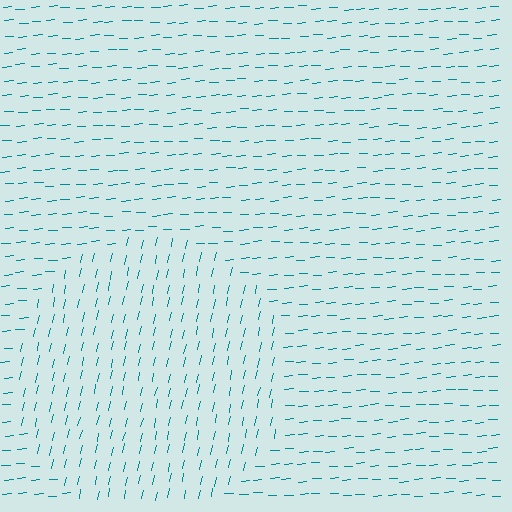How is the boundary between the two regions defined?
The boundary is defined purely by a change in line orientation (approximately 74 degrees difference). All lines are the same color and thickness.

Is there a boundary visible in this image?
Yes, there is a texture boundary formed by a change in line orientation.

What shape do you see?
I see a circle.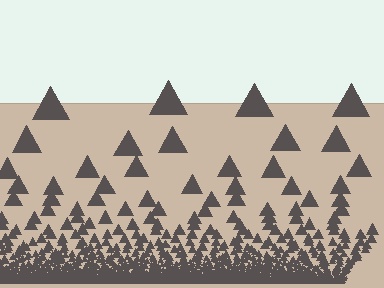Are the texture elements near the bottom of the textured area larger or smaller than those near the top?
Smaller. The gradient is inverted — elements near the bottom are smaller and denser.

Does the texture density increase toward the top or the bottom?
Density increases toward the bottom.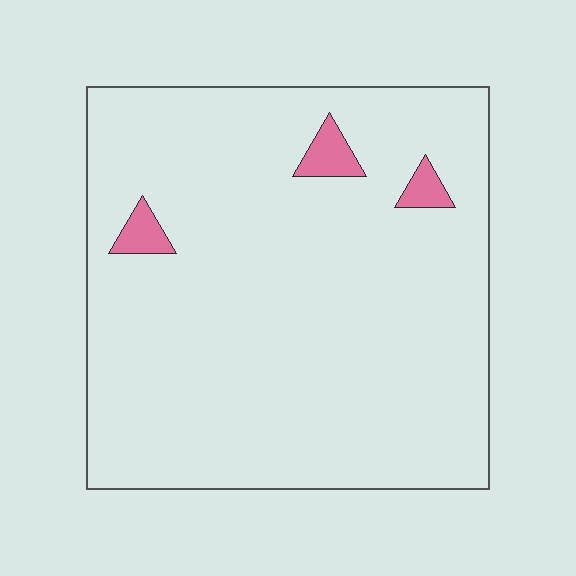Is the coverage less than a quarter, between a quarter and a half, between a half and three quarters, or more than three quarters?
Less than a quarter.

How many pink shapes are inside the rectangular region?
3.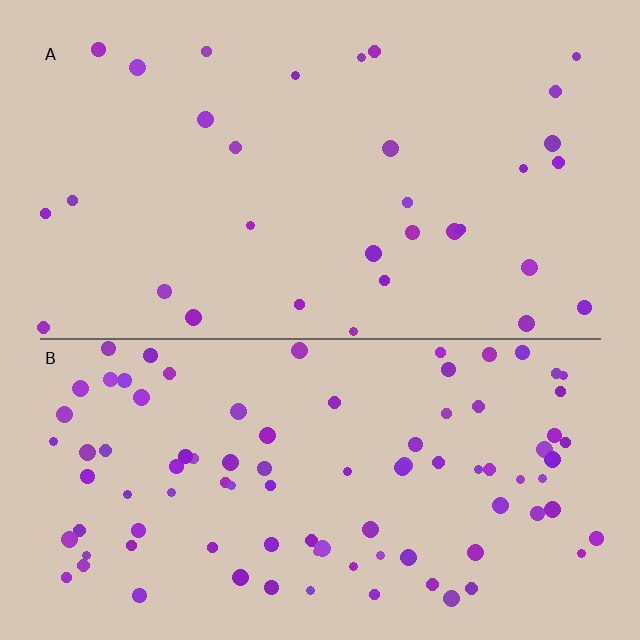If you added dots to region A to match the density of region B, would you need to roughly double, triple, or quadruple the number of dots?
Approximately triple.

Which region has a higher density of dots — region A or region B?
B (the bottom).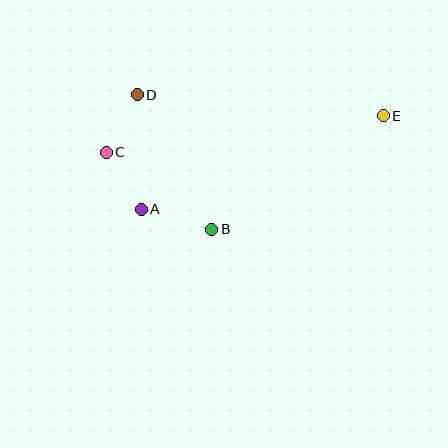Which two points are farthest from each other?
Points C and E are farthest from each other.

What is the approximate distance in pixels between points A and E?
The distance between A and E is approximately 260 pixels.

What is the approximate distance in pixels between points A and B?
The distance between A and B is approximately 74 pixels.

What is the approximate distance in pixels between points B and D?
The distance between B and D is approximately 154 pixels.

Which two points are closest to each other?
Points C and D are closest to each other.